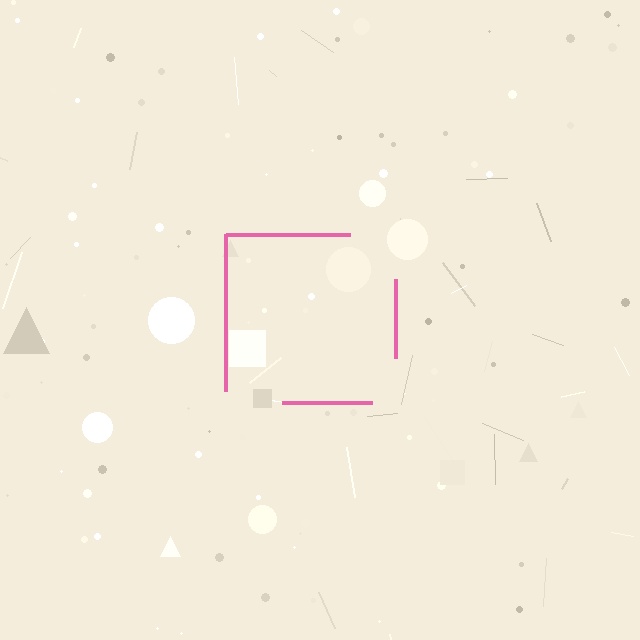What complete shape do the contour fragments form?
The contour fragments form a square.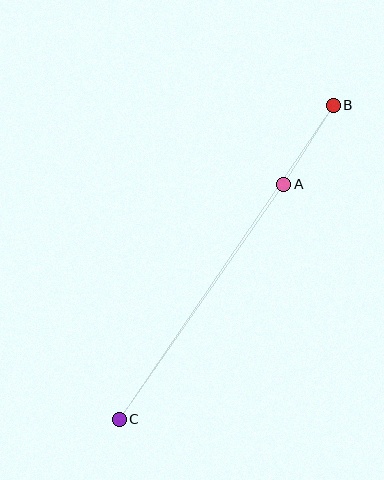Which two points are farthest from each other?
Points B and C are farthest from each other.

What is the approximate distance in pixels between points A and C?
The distance between A and C is approximately 286 pixels.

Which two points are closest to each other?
Points A and B are closest to each other.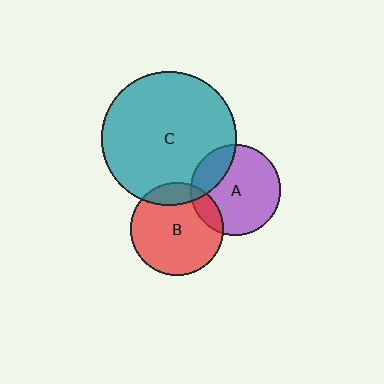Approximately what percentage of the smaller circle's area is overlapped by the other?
Approximately 20%.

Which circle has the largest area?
Circle C (teal).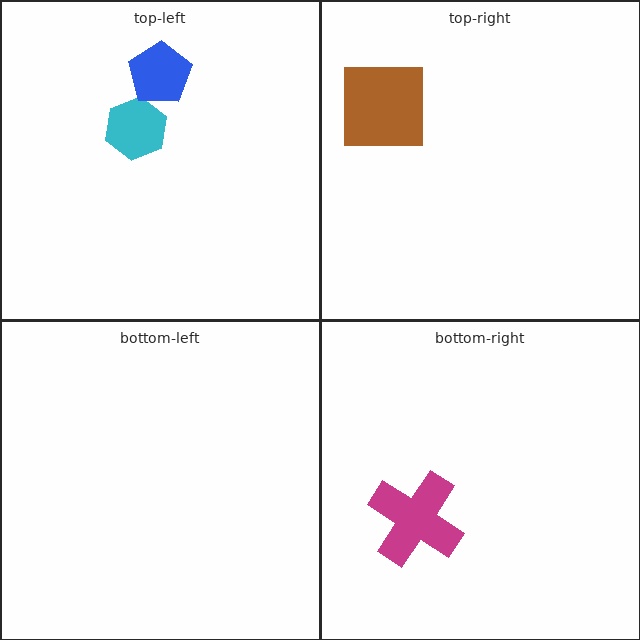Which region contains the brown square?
The top-right region.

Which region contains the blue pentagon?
The top-left region.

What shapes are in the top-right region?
The brown square.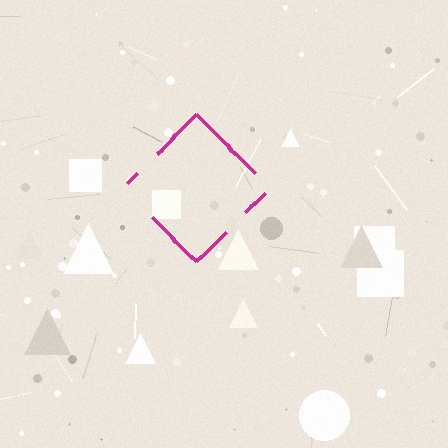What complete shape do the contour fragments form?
The contour fragments form a diamond.